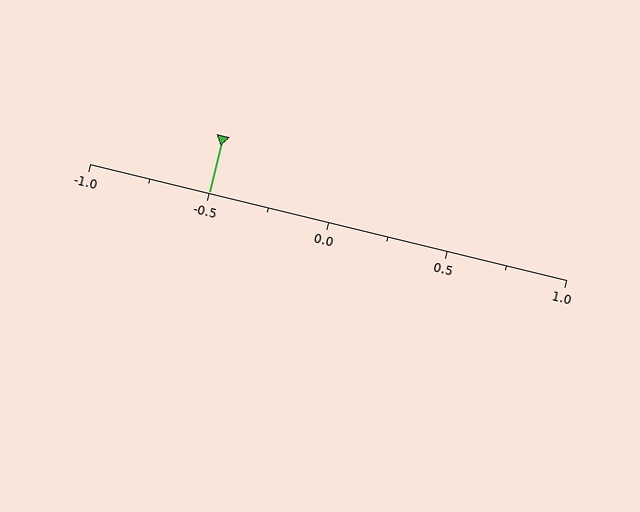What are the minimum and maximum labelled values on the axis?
The axis runs from -1.0 to 1.0.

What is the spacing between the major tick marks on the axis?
The major ticks are spaced 0.5 apart.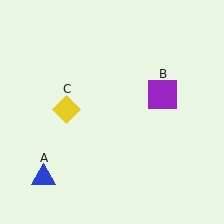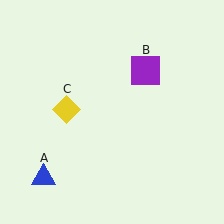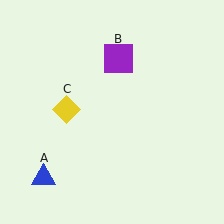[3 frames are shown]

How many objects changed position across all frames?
1 object changed position: purple square (object B).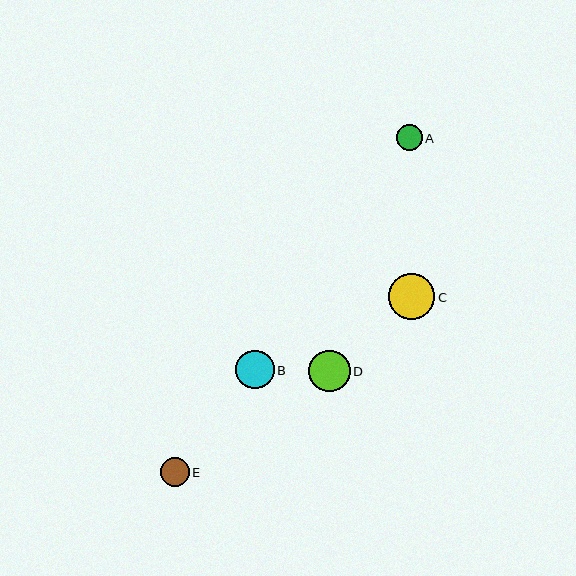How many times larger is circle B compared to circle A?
Circle B is approximately 1.5 times the size of circle A.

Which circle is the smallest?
Circle A is the smallest with a size of approximately 26 pixels.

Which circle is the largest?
Circle C is the largest with a size of approximately 47 pixels.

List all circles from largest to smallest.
From largest to smallest: C, D, B, E, A.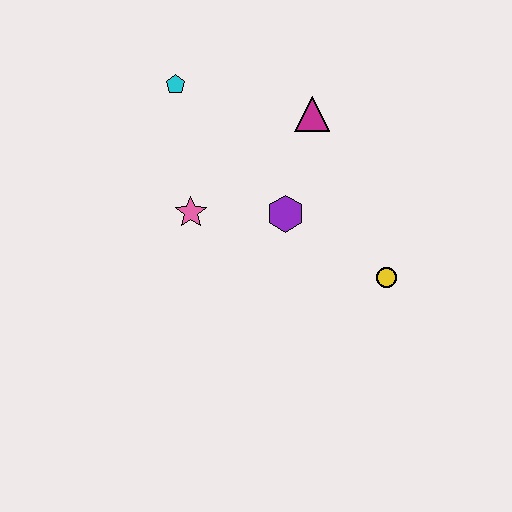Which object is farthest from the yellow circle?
The cyan pentagon is farthest from the yellow circle.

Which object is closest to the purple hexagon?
The pink star is closest to the purple hexagon.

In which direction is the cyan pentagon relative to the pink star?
The cyan pentagon is above the pink star.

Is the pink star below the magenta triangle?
Yes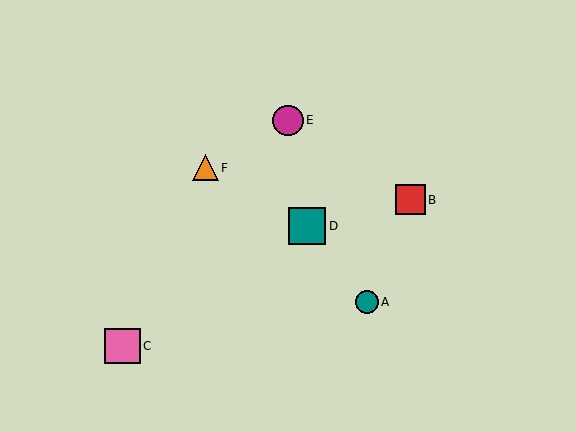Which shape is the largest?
The teal square (labeled D) is the largest.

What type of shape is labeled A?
Shape A is a teal circle.